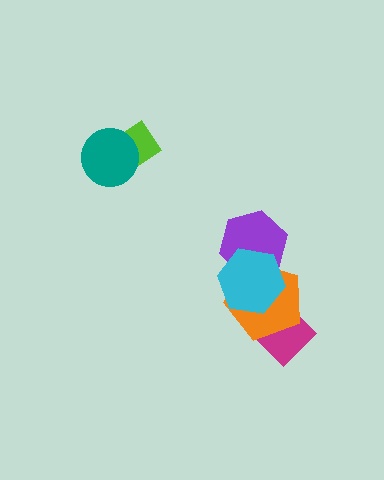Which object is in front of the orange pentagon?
The cyan hexagon is in front of the orange pentagon.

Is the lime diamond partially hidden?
Yes, it is partially covered by another shape.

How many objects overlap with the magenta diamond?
1 object overlaps with the magenta diamond.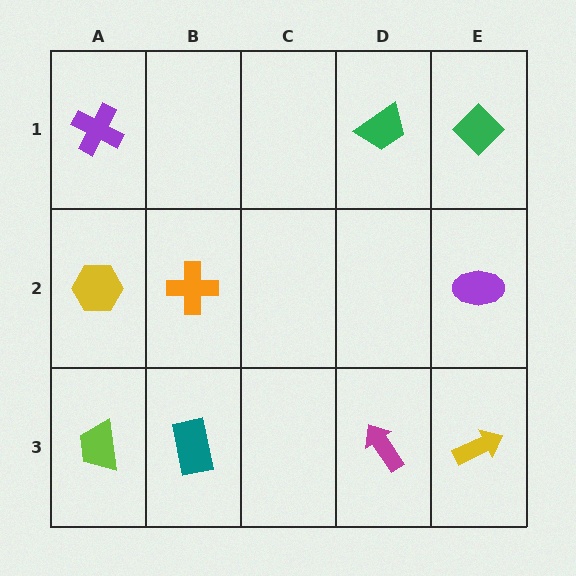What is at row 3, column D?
A magenta arrow.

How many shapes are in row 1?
3 shapes.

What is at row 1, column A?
A purple cross.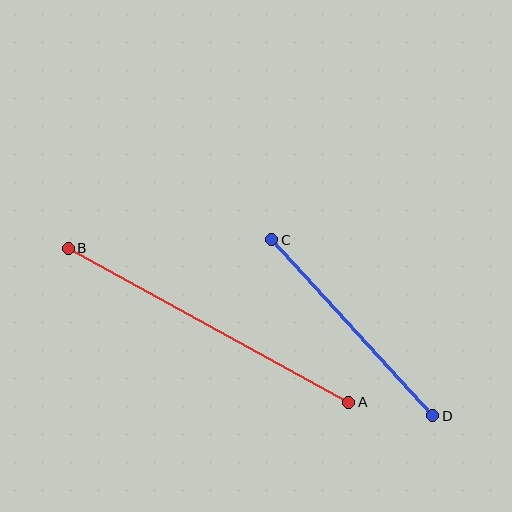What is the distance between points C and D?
The distance is approximately 238 pixels.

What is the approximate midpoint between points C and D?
The midpoint is at approximately (352, 328) pixels.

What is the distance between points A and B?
The distance is approximately 320 pixels.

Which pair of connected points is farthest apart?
Points A and B are farthest apart.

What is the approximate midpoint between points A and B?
The midpoint is at approximately (209, 325) pixels.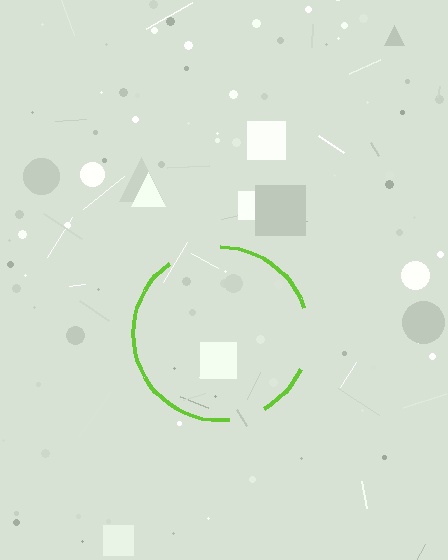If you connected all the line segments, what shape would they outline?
They would outline a circle.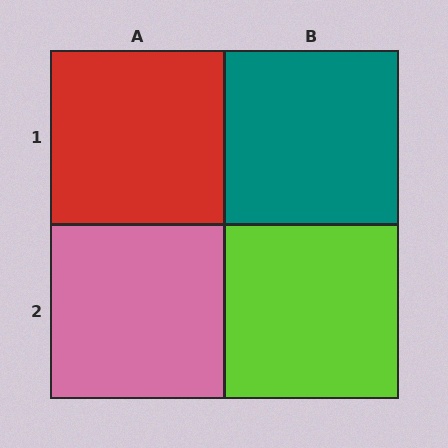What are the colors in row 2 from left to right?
Pink, lime.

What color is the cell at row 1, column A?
Red.